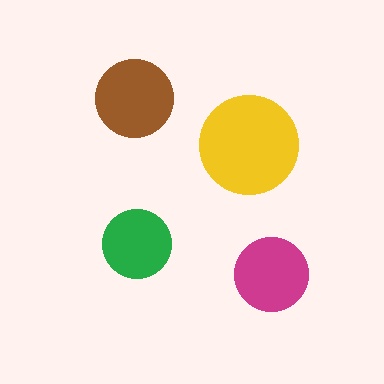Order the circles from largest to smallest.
the yellow one, the brown one, the magenta one, the green one.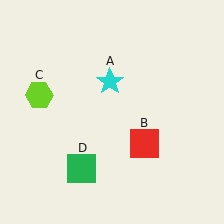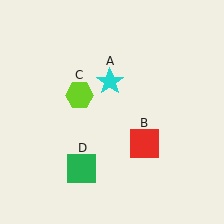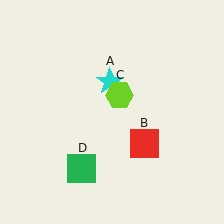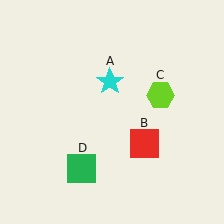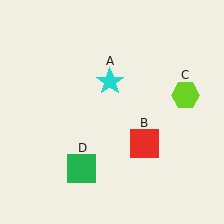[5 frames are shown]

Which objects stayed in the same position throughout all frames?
Cyan star (object A) and red square (object B) and green square (object D) remained stationary.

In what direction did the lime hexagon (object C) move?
The lime hexagon (object C) moved right.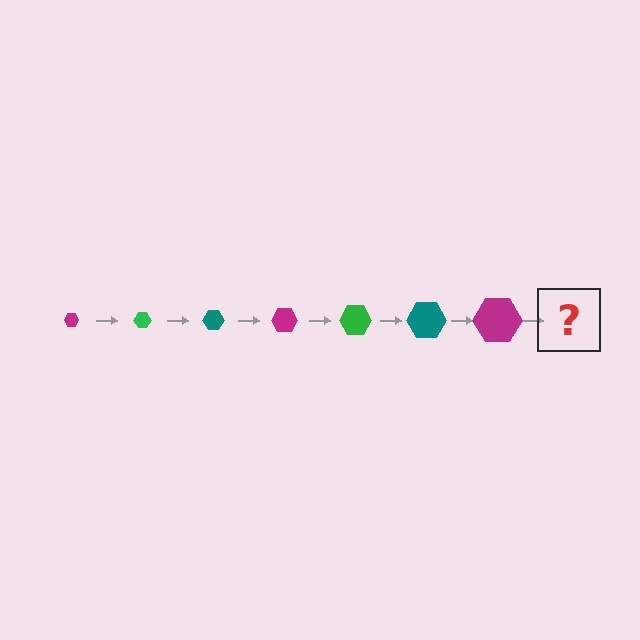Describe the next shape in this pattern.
It should be a green hexagon, larger than the previous one.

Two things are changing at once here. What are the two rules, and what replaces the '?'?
The two rules are that the hexagon grows larger each step and the color cycles through magenta, green, and teal. The '?' should be a green hexagon, larger than the previous one.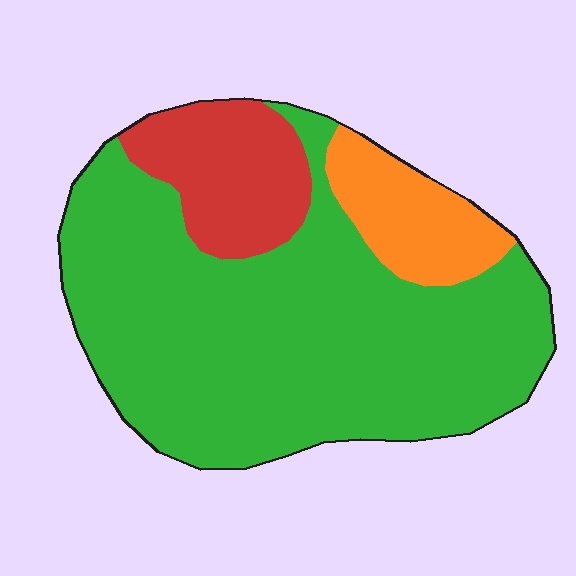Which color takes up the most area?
Green, at roughly 75%.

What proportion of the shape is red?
Red takes up about one sixth (1/6) of the shape.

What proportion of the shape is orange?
Orange takes up less than a sixth of the shape.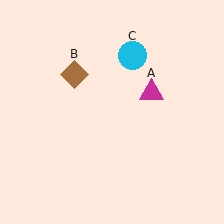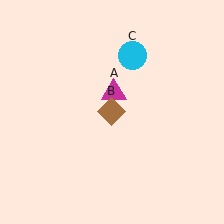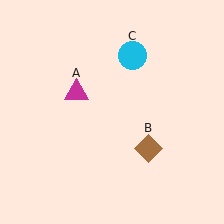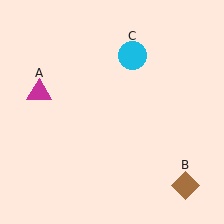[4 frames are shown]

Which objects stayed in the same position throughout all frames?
Cyan circle (object C) remained stationary.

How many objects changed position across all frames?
2 objects changed position: magenta triangle (object A), brown diamond (object B).